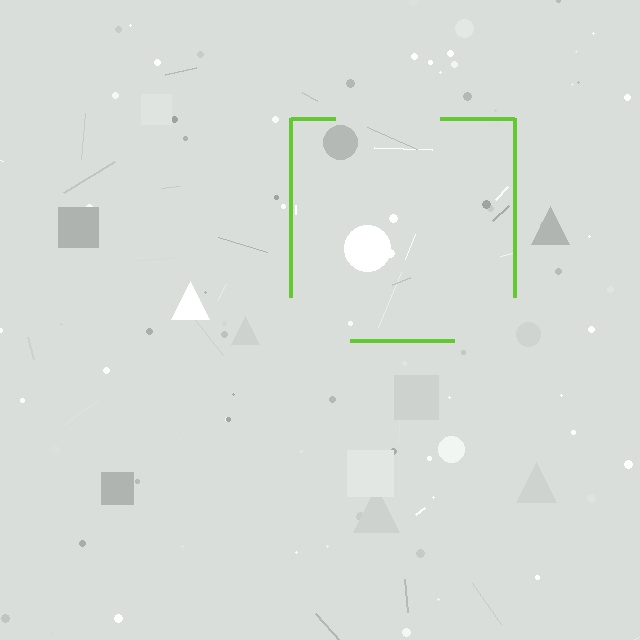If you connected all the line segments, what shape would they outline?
They would outline a square.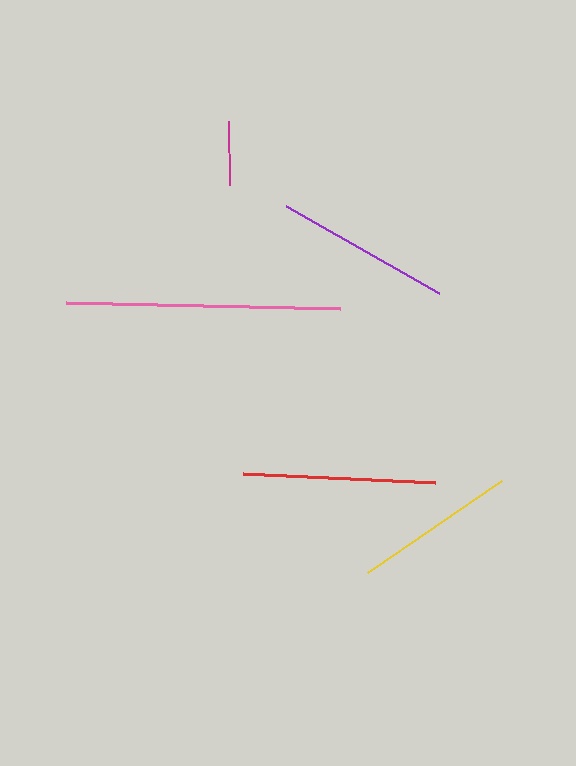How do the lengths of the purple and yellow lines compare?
The purple and yellow lines are approximately the same length.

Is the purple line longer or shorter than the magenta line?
The purple line is longer than the magenta line.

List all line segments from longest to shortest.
From longest to shortest: pink, red, purple, yellow, magenta.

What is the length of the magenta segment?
The magenta segment is approximately 65 pixels long.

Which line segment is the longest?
The pink line is the longest at approximately 275 pixels.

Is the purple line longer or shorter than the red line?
The red line is longer than the purple line.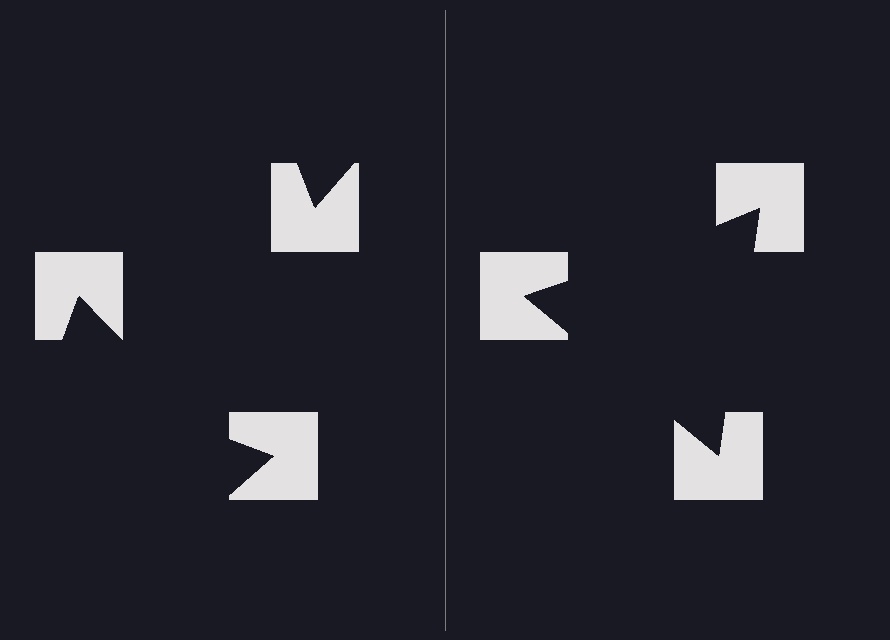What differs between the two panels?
The notched squares are positioned identically on both sides; only the wedge orientations differ. On the right they align to a triangle; on the left they are misaligned.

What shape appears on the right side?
An illusory triangle.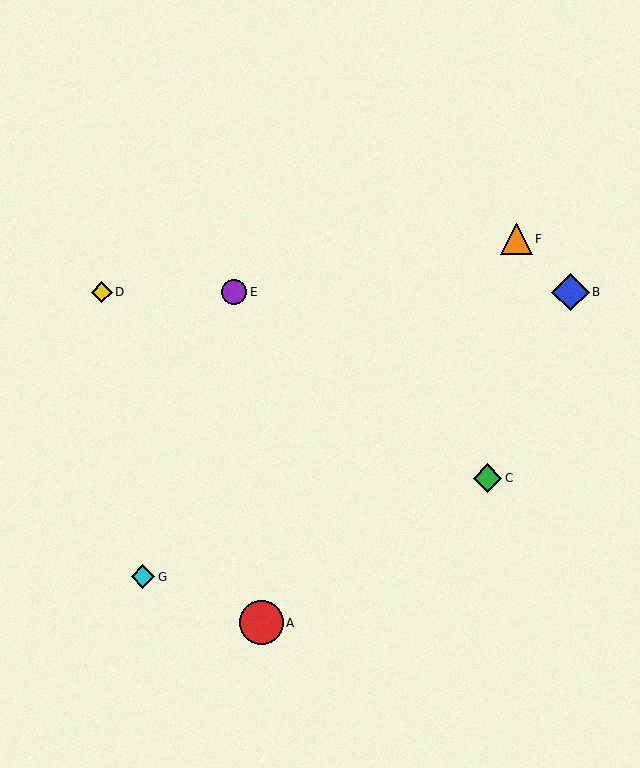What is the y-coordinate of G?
Object G is at y≈577.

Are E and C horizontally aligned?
No, E is at y≈292 and C is at y≈478.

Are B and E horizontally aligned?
Yes, both are at y≈292.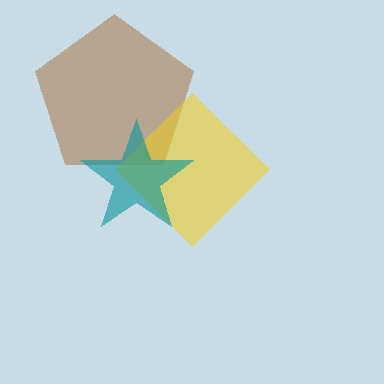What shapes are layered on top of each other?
The layered shapes are: a brown pentagon, a yellow diamond, a teal star.